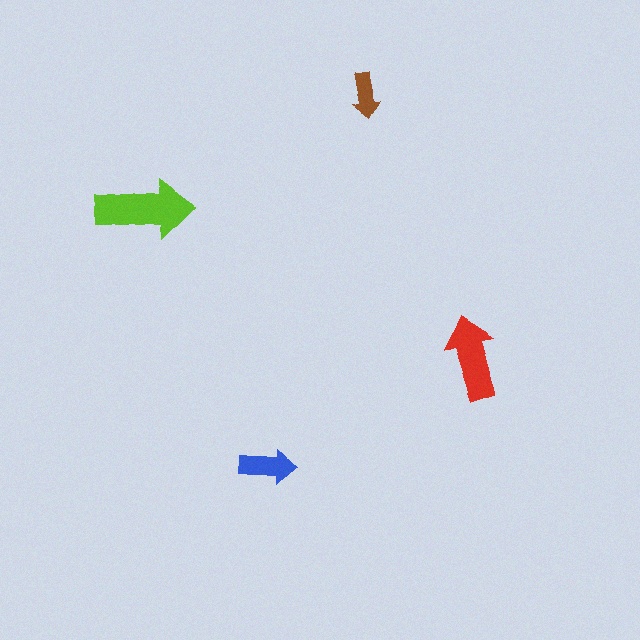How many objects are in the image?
There are 4 objects in the image.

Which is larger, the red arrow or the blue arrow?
The red one.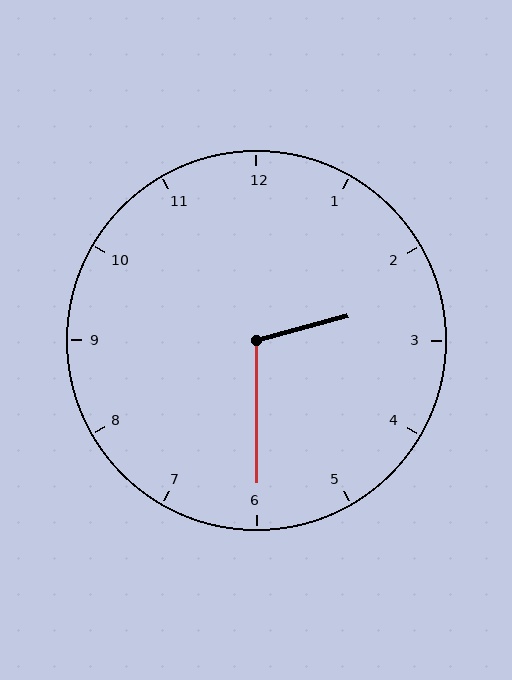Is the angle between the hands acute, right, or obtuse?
It is obtuse.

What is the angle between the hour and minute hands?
Approximately 105 degrees.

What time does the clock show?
2:30.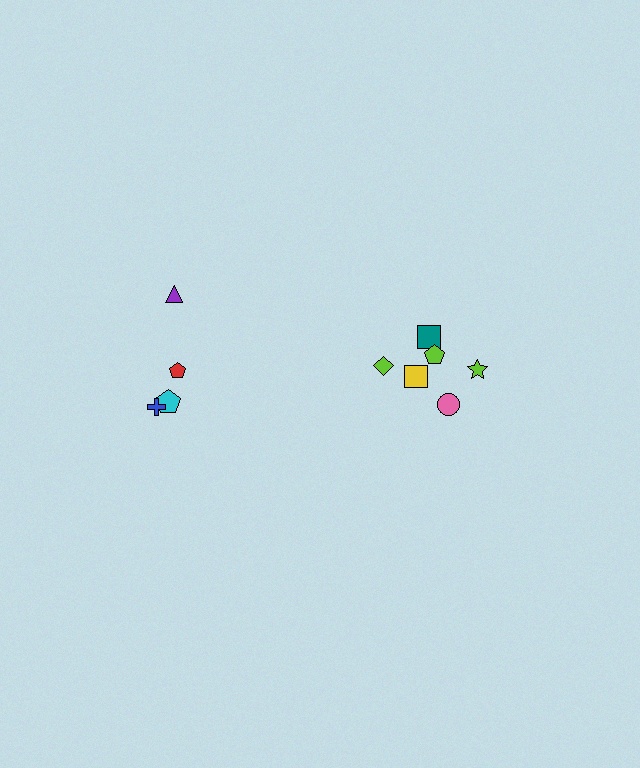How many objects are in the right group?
There are 6 objects.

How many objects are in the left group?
There are 4 objects.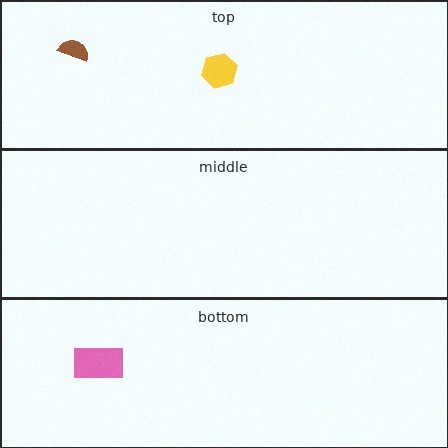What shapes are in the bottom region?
The pink rectangle.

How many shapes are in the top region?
2.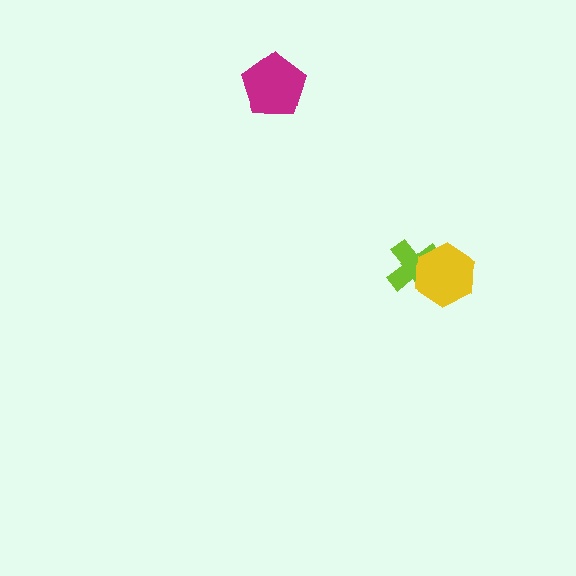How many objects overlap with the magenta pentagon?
0 objects overlap with the magenta pentagon.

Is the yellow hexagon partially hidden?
No, no other shape covers it.